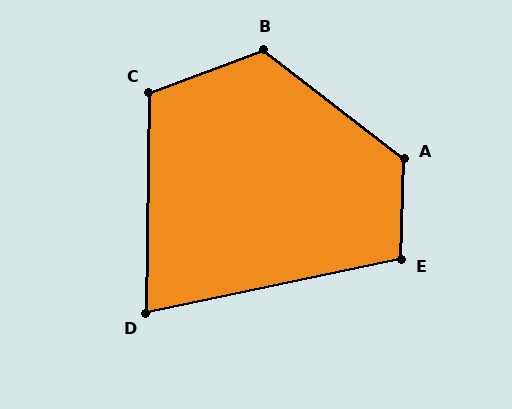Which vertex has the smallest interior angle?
D, at approximately 77 degrees.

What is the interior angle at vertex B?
Approximately 122 degrees (obtuse).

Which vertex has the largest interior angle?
A, at approximately 126 degrees.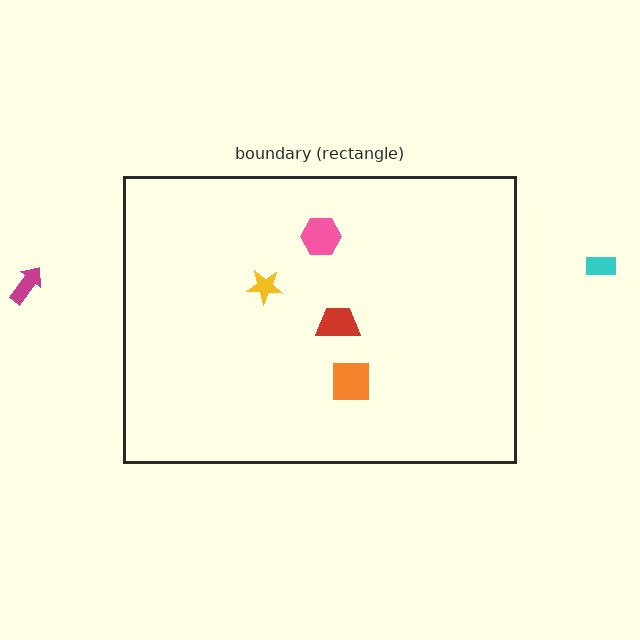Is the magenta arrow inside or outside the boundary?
Outside.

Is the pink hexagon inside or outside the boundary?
Inside.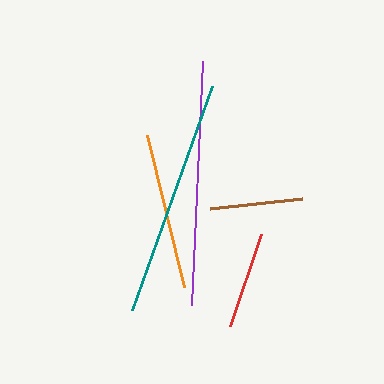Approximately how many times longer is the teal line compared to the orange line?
The teal line is approximately 1.5 times the length of the orange line.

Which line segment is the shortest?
The brown line is the shortest at approximately 93 pixels.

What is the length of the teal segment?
The teal segment is approximately 238 pixels long.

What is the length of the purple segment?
The purple segment is approximately 244 pixels long.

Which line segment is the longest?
The purple line is the longest at approximately 244 pixels.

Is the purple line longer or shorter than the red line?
The purple line is longer than the red line.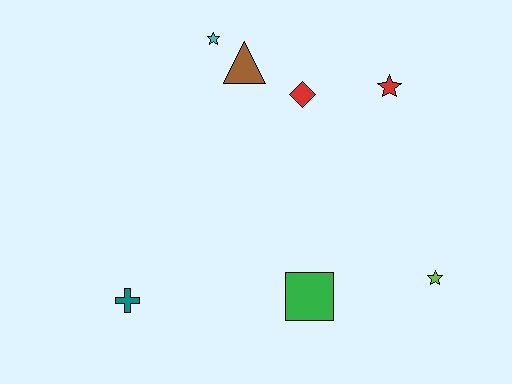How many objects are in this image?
There are 7 objects.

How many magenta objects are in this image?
There are no magenta objects.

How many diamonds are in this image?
There is 1 diamond.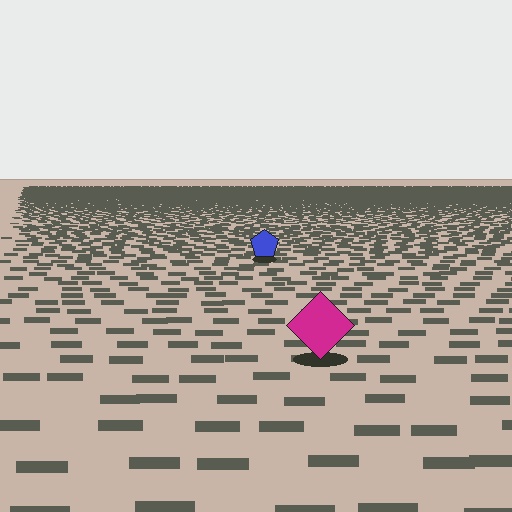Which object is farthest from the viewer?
The blue pentagon is farthest from the viewer. It appears smaller and the ground texture around it is denser.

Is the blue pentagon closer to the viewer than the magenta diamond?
No. The magenta diamond is closer — you can tell from the texture gradient: the ground texture is coarser near it.